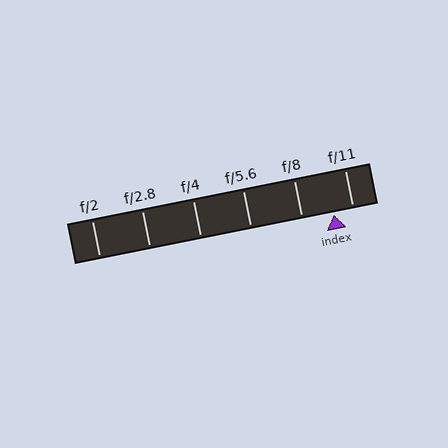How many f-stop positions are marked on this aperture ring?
There are 6 f-stop positions marked.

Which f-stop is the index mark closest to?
The index mark is closest to f/11.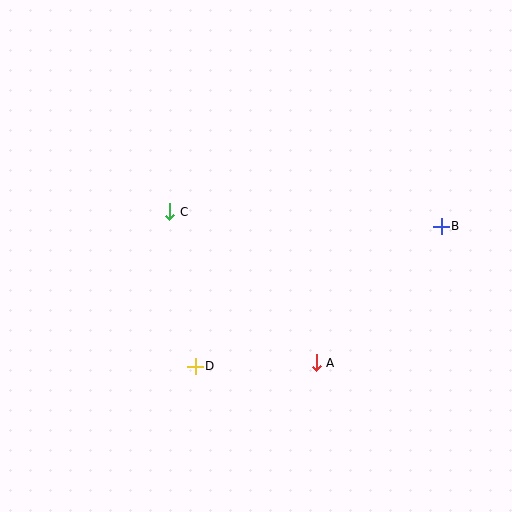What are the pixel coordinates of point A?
Point A is at (316, 363).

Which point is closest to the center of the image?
Point C at (170, 212) is closest to the center.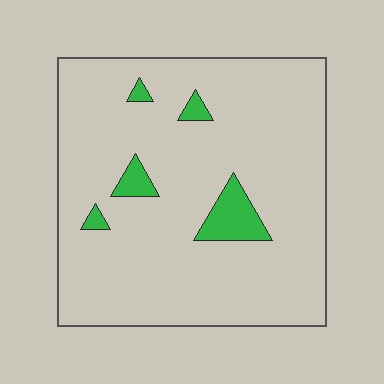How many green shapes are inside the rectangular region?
5.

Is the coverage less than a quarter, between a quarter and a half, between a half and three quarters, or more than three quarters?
Less than a quarter.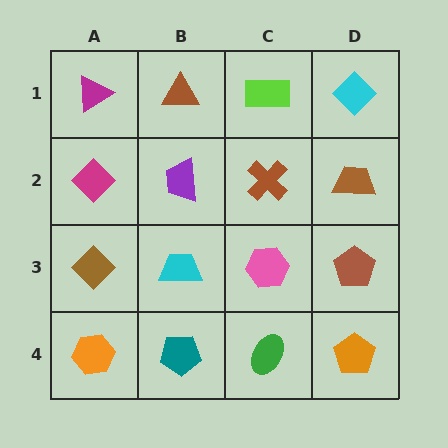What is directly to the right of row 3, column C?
A brown pentagon.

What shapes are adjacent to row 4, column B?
A cyan trapezoid (row 3, column B), an orange hexagon (row 4, column A), a green ellipse (row 4, column C).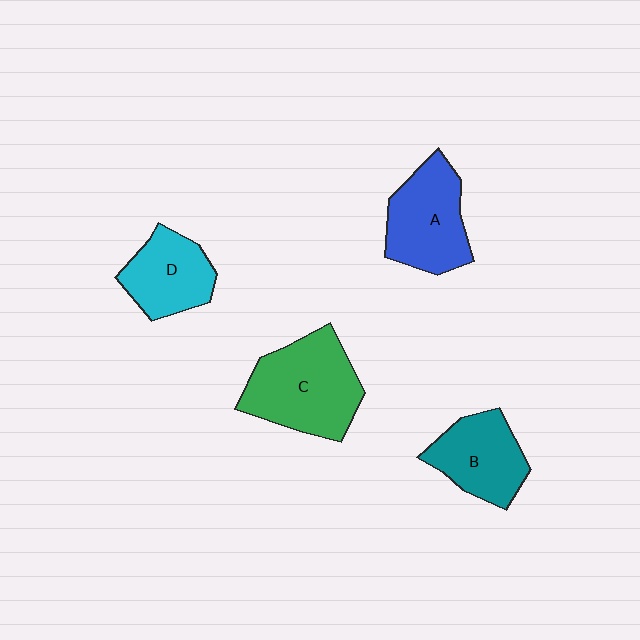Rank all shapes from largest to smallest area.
From largest to smallest: C (green), A (blue), B (teal), D (cyan).